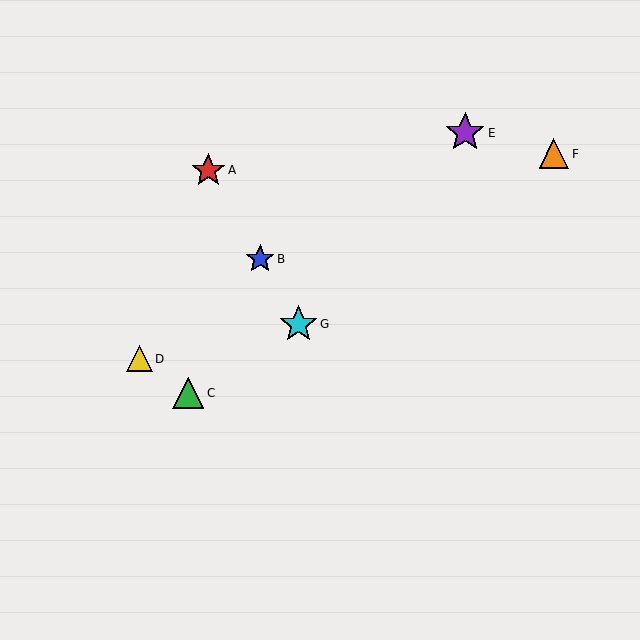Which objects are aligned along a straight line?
Objects A, B, G are aligned along a straight line.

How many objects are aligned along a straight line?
3 objects (A, B, G) are aligned along a straight line.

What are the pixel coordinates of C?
Object C is at (188, 393).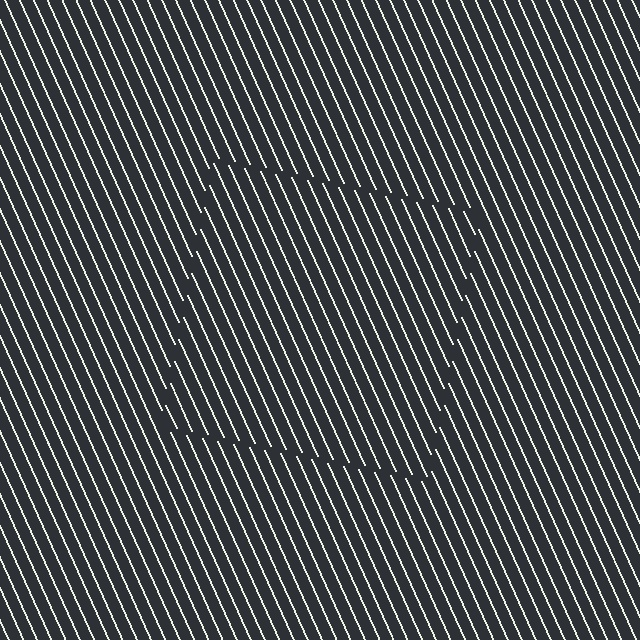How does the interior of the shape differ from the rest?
The interior of the shape contains the same grating, shifted by half a period — the contour is defined by the phase discontinuity where line-ends from the inner and outer gratings abut.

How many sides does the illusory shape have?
4 sides — the line-ends trace a square.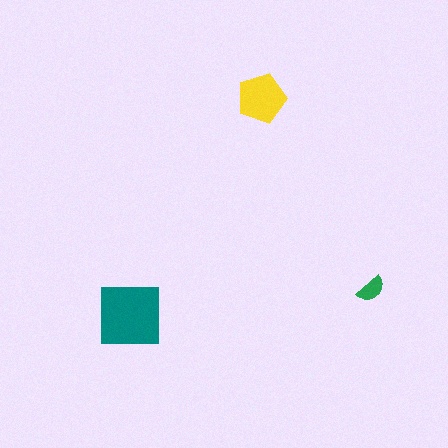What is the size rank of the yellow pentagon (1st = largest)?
2nd.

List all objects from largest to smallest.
The teal square, the yellow pentagon, the green semicircle.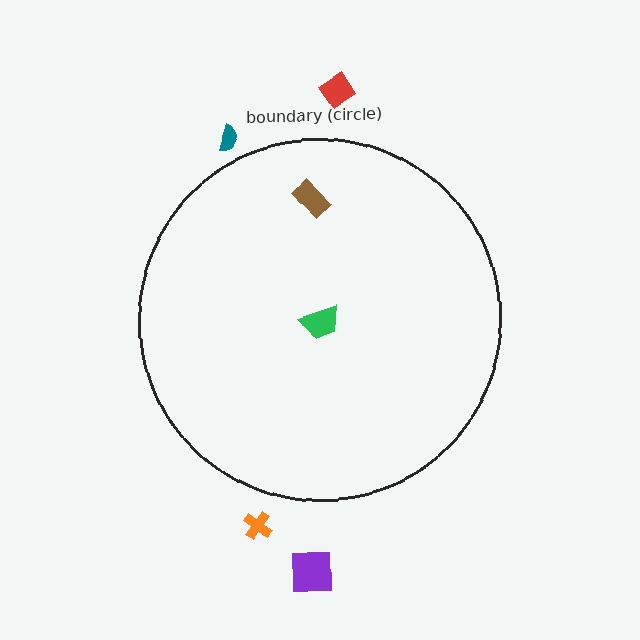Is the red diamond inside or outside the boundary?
Outside.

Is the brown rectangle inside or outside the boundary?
Inside.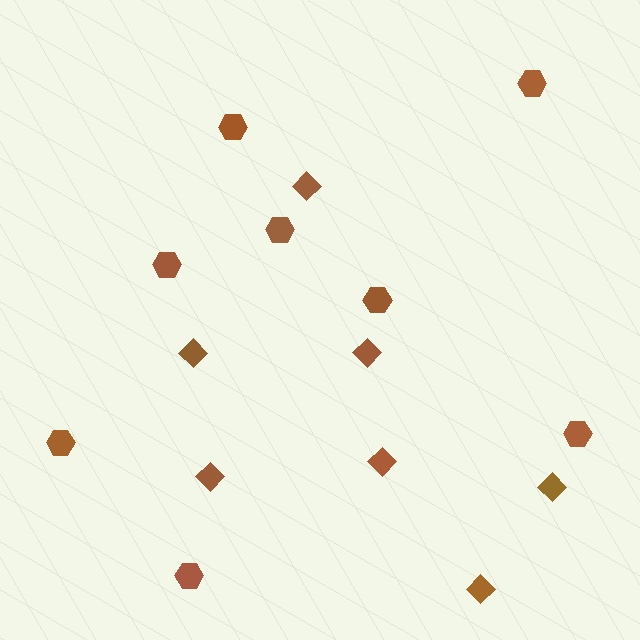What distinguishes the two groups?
There are 2 groups: one group of diamonds (7) and one group of hexagons (8).